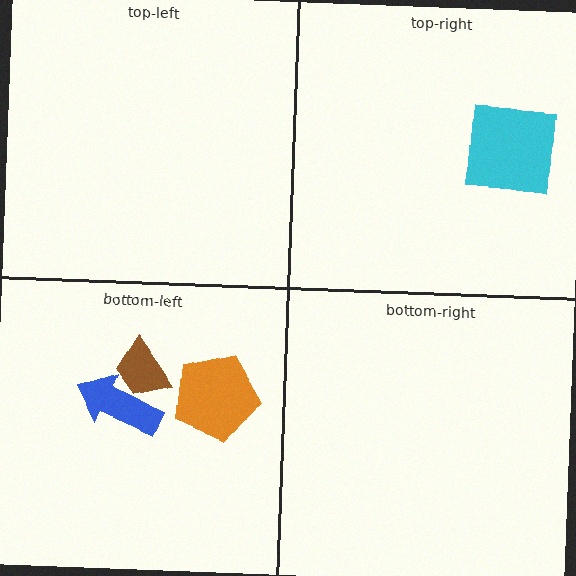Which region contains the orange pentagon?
The bottom-left region.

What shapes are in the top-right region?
The cyan square.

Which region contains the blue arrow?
The bottom-left region.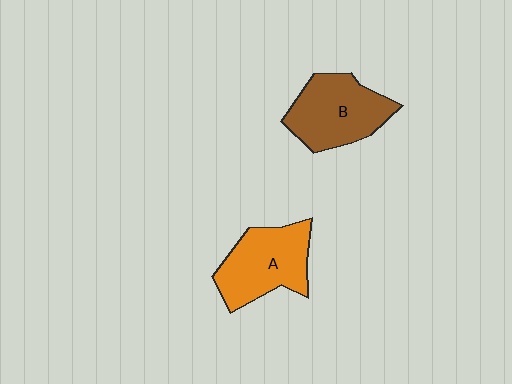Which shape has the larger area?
Shape B (brown).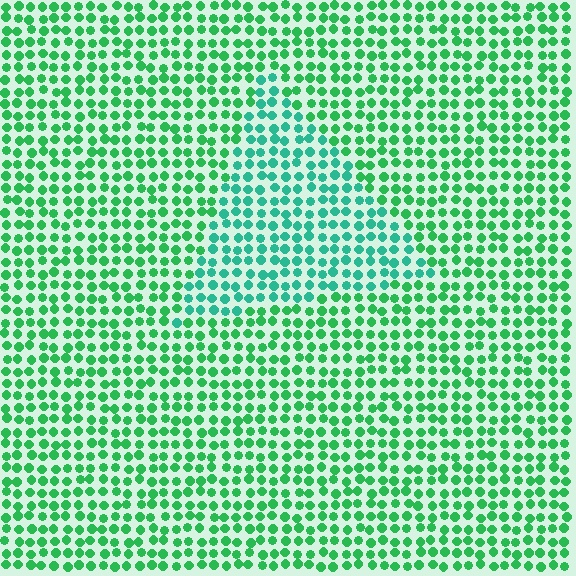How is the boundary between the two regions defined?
The boundary is defined purely by a slight shift in hue (about 27 degrees). Spacing, size, and orientation are identical on both sides.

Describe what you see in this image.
The image is filled with small green elements in a uniform arrangement. A triangle-shaped region is visible where the elements are tinted to a slightly different hue, forming a subtle color boundary.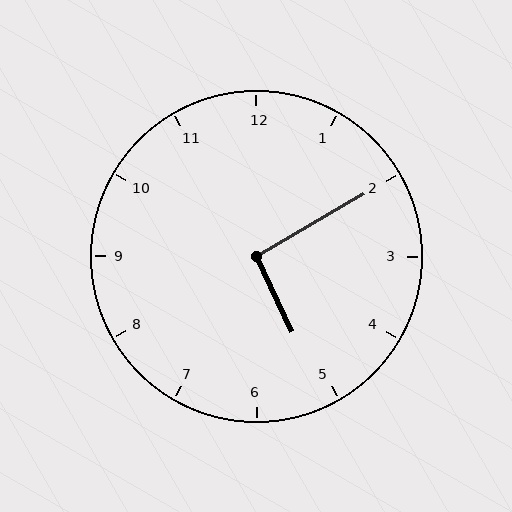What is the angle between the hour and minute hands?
Approximately 95 degrees.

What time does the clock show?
5:10.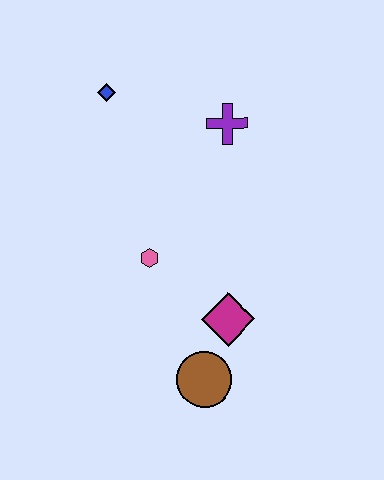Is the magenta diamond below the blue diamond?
Yes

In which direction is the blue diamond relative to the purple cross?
The blue diamond is to the left of the purple cross.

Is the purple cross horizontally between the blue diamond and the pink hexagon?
No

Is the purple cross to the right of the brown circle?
Yes